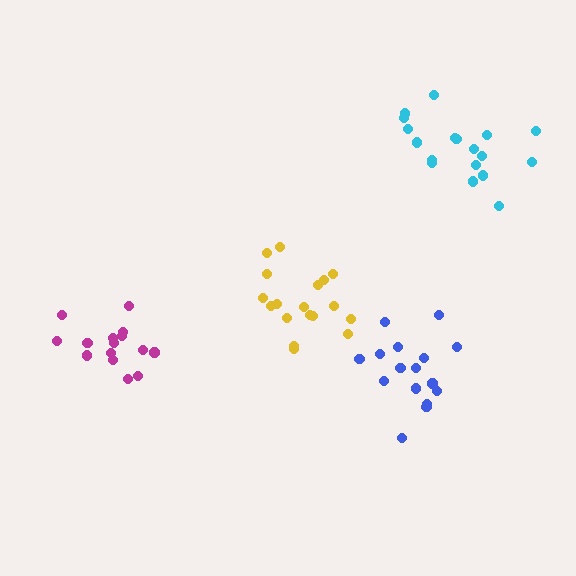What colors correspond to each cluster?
The clusters are colored: yellow, cyan, blue, magenta.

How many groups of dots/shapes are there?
There are 4 groups.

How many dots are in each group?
Group 1: 18 dots, Group 2: 18 dots, Group 3: 16 dots, Group 4: 15 dots (67 total).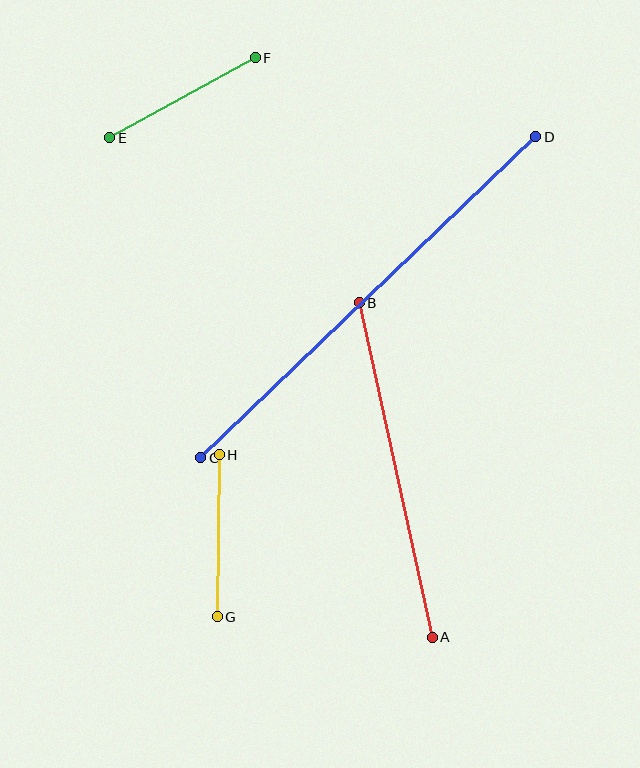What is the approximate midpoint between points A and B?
The midpoint is at approximately (396, 470) pixels.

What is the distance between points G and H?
The distance is approximately 162 pixels.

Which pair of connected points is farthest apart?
Points C and D are farthest apart.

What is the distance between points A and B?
The distance is approximately 342 pixels.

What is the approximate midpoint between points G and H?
The midpoint is at approximately (218, 536) pixels.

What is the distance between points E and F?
The distance is approximately 166 pixels.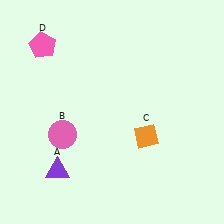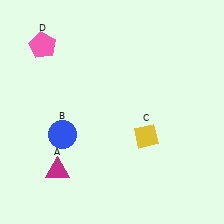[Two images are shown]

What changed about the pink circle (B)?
In Image 1, B is pink. In Image 2, it changed to blue.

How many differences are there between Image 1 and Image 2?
There are 3 differences between the two images.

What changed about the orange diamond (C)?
In Image 1, C is orange. In Image 2, it changed to yellow.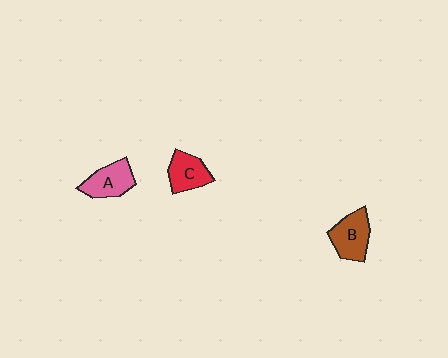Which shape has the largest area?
Shape B (brown).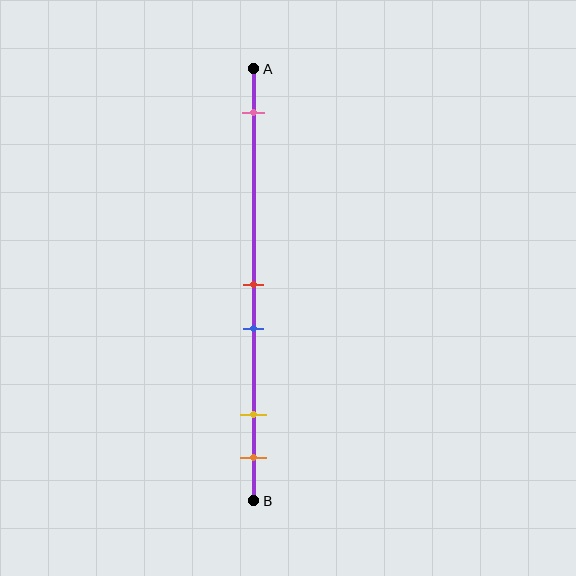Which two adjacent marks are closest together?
The red and blue marks are the closest adjacent pair.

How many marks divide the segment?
There are 5 marks dividing the segment.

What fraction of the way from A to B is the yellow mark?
The yellow mark is approximately 80% (0.8) of the way from A to B.